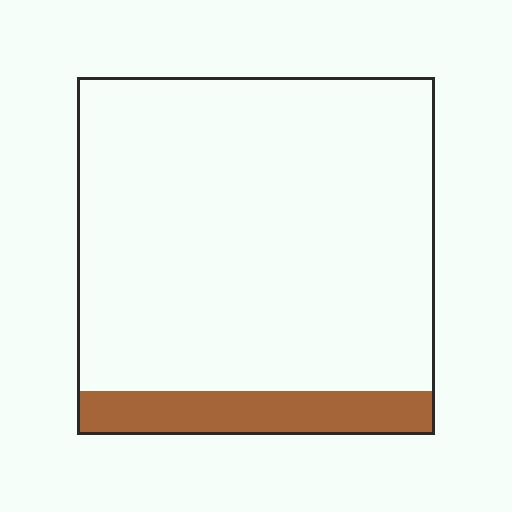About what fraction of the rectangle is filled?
About one eighth (1/8).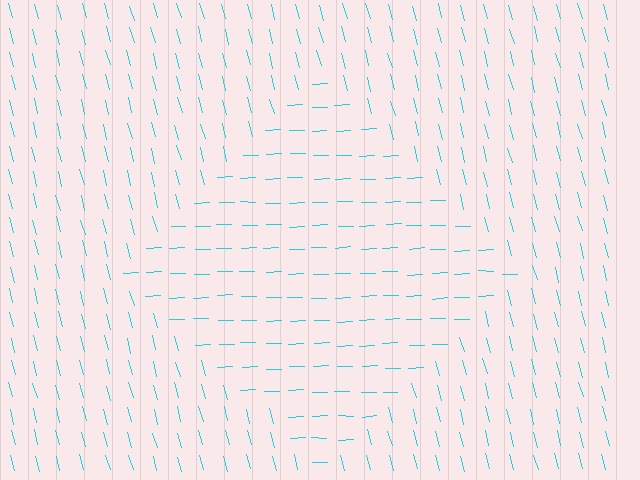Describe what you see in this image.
The image is filled with small cyan line segments. A diamond region in the image has lines oriented differently from the surrounding lines, creating a visible texture boundary.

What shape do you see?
I see a diamond.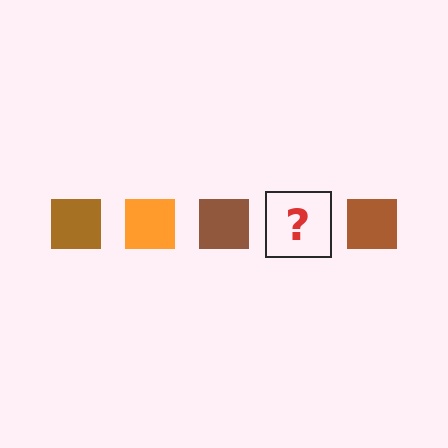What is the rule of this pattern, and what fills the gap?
The rule is that the pattern cycles through brown, orange squares. The gap should be filled with an orange square.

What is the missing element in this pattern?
The missing element is an orange square.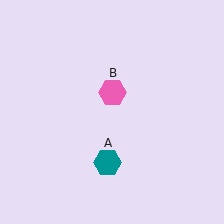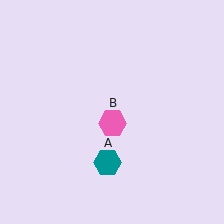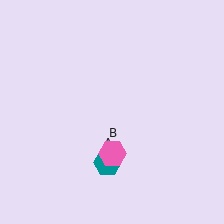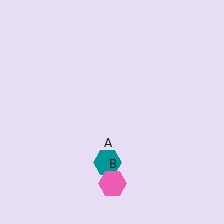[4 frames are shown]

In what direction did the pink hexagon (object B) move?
The pink hexagon (object B) moved down.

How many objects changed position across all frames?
1 object changed position: pink hexagon (object B).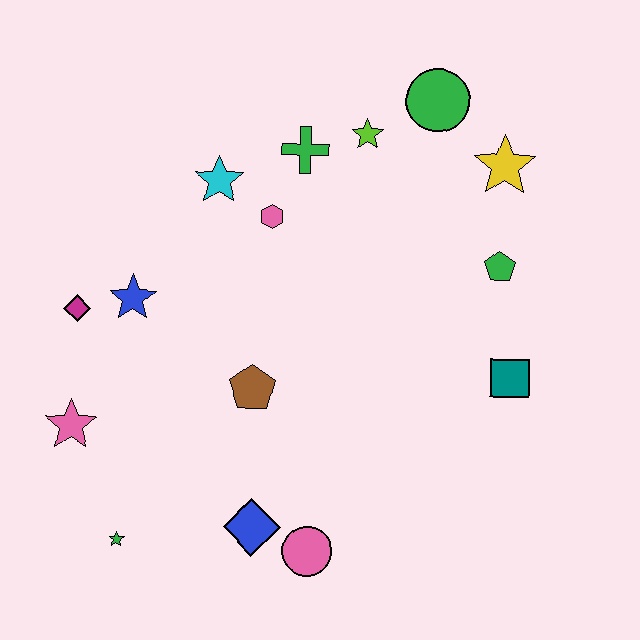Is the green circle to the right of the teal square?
No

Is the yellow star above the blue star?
Yes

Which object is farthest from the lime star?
The green star is farthest from the lime star.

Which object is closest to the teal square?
The green pentagon is closest to the teal square.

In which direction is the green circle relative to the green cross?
The green circle is to the right of the green cross.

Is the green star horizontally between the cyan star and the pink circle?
No